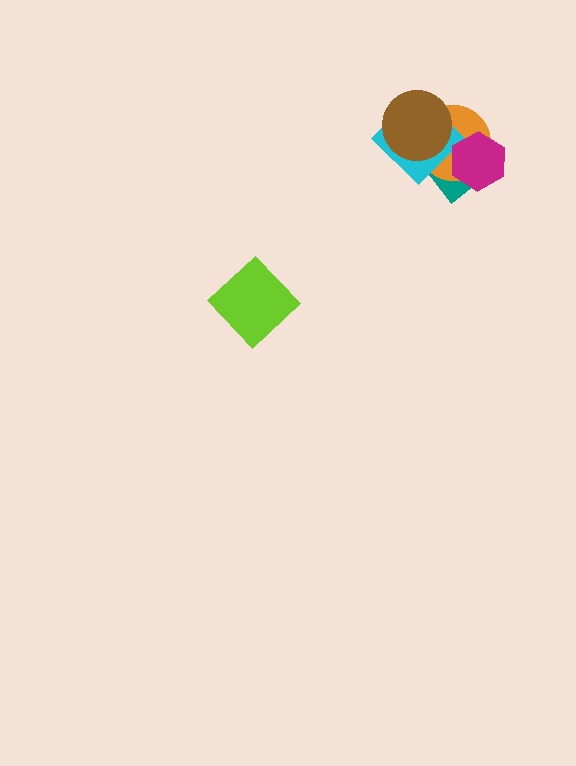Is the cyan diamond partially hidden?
Yes, it is partially covered by another shape.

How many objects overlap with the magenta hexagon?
3 objects overlap with the magenta hexagon.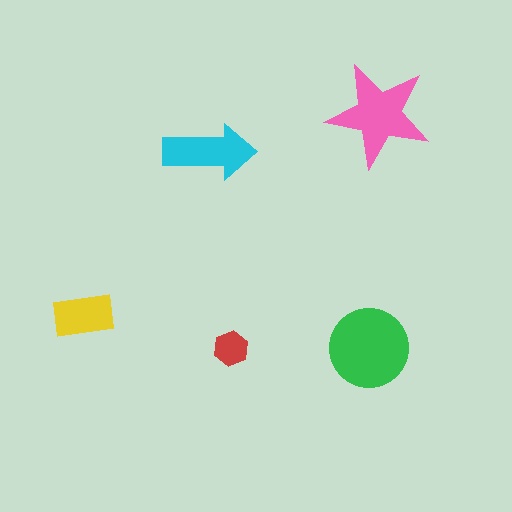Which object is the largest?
The green circle.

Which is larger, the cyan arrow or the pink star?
The pink star.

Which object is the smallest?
The red hexagon.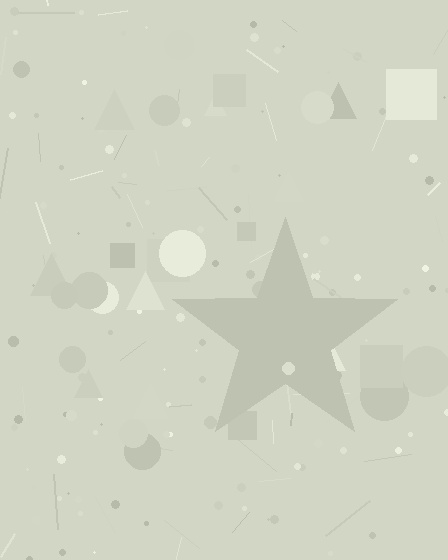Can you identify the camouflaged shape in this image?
The camouflaged shape is a star.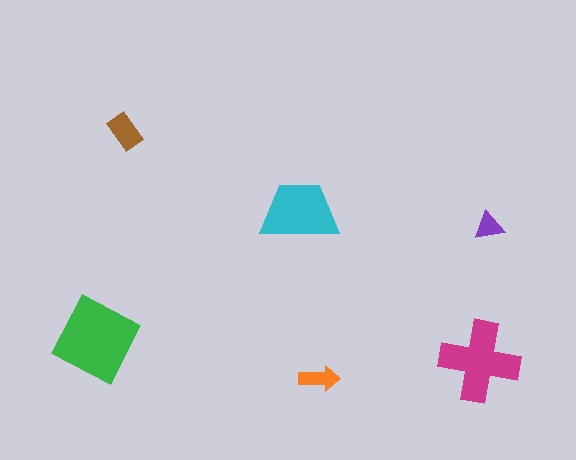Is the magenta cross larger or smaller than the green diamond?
Smaller.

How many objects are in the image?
There are 6 objects in the image.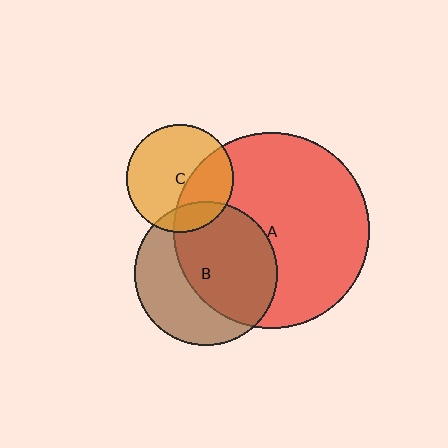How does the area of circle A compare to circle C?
Approximately 3.3 times.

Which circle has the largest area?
Circle A (red).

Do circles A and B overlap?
Yes.